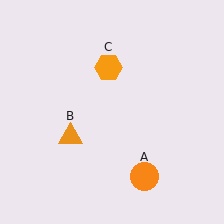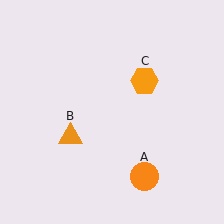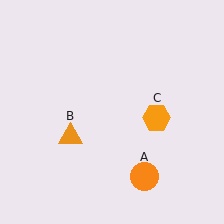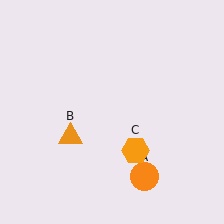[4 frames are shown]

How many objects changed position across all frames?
1 object changed position: orange hexagon (object C).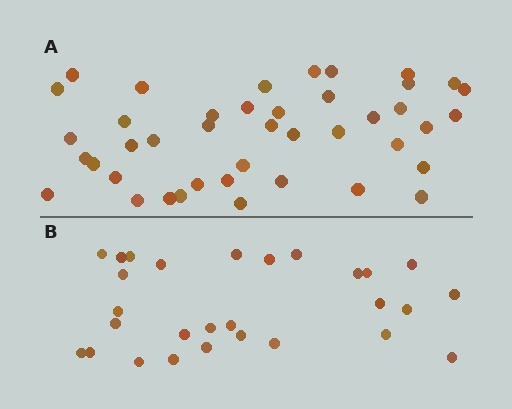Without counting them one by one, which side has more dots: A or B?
Region A (the top region) has more dots.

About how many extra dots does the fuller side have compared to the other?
Region A has approximately 15 more dots than region B.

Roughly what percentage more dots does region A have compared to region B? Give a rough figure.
About 50% more.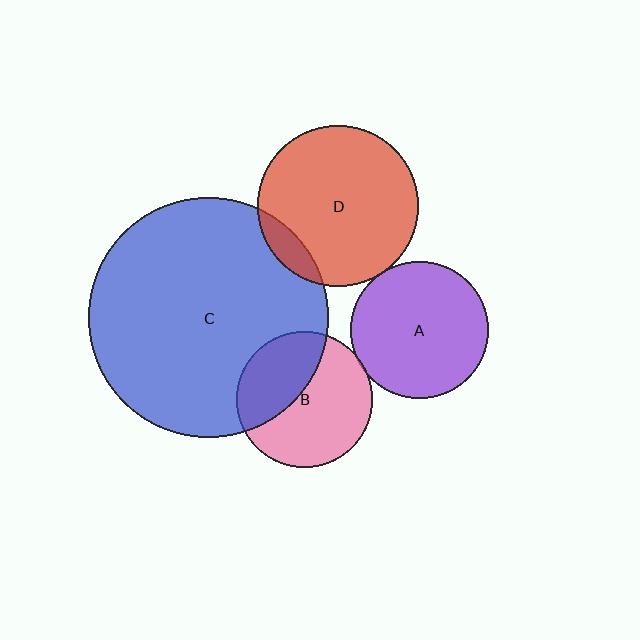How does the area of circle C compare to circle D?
Approximately 2.2 times.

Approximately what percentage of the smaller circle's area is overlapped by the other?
Approximately 40%.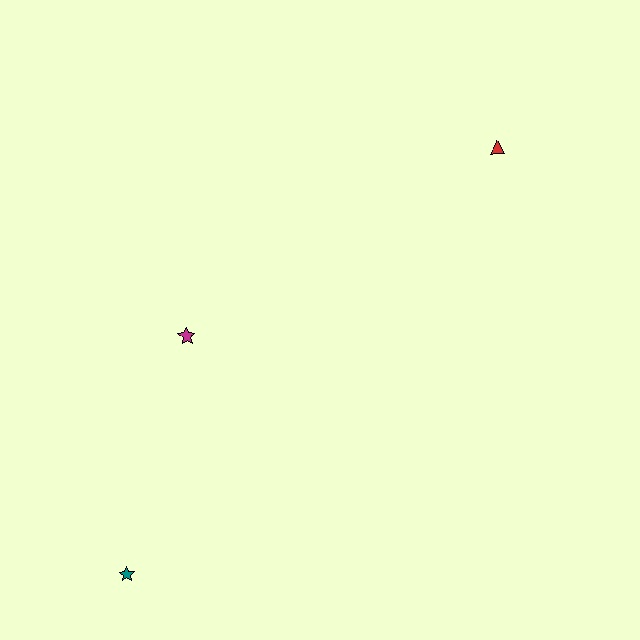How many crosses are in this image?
There are no crosses.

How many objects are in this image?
There are 3 objects.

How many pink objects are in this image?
There are no pink objects.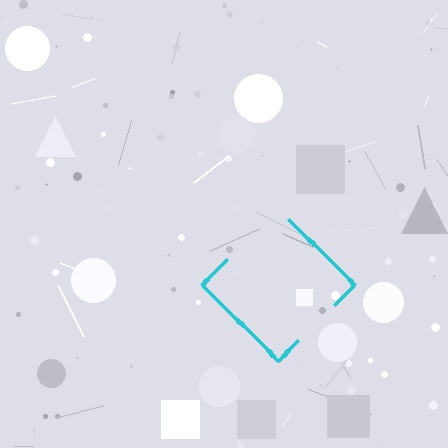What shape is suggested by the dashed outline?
The dashed outline suggests a diamond.